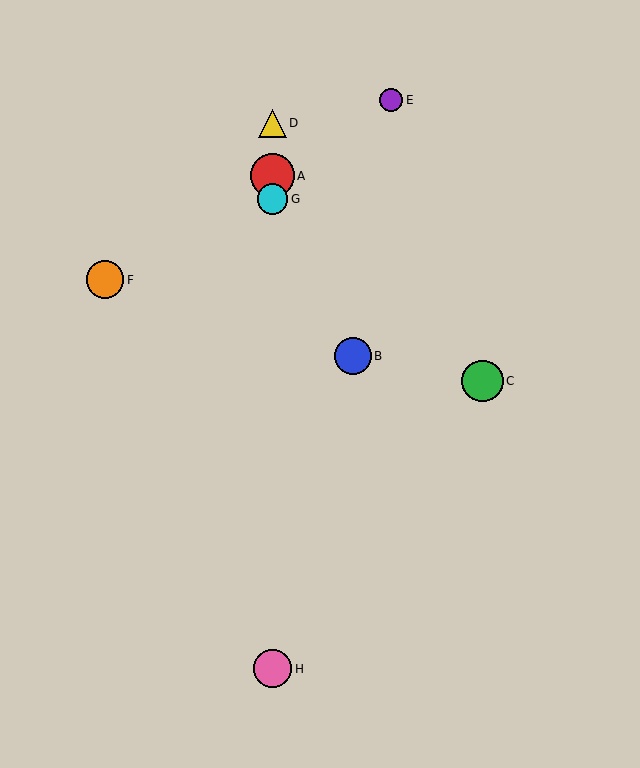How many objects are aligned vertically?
4 objects (A, D, G, H) are aligned vertically.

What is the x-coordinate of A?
Object A is at x≈273.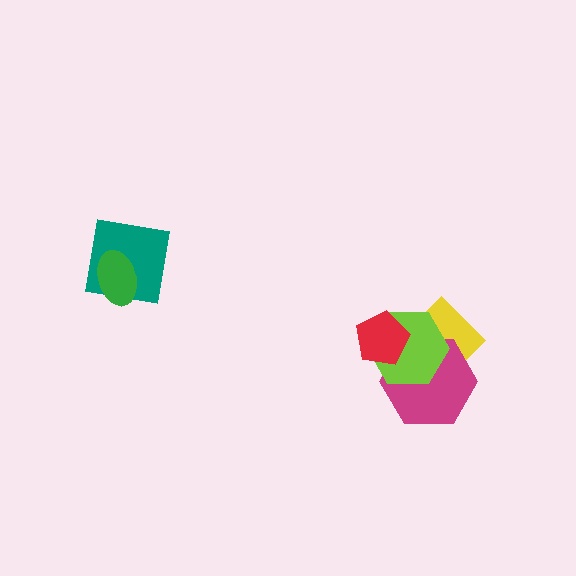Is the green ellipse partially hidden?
No, no other shape covers it.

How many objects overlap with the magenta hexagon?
3 objects overlap with the magenta hexagon.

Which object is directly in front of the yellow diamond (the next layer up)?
The magenta hexagon is directly in front of the yellow diamond.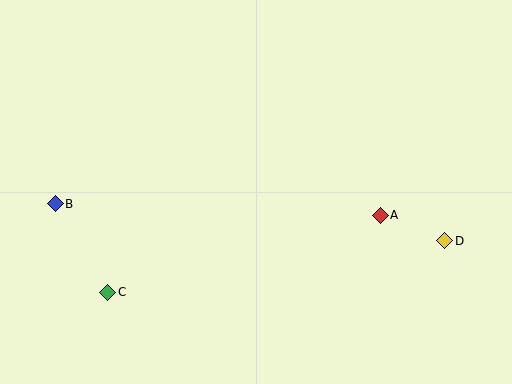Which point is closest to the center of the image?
Point A at (380, 216) is closest to the center.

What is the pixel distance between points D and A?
The distance between D and A is 70 pixels.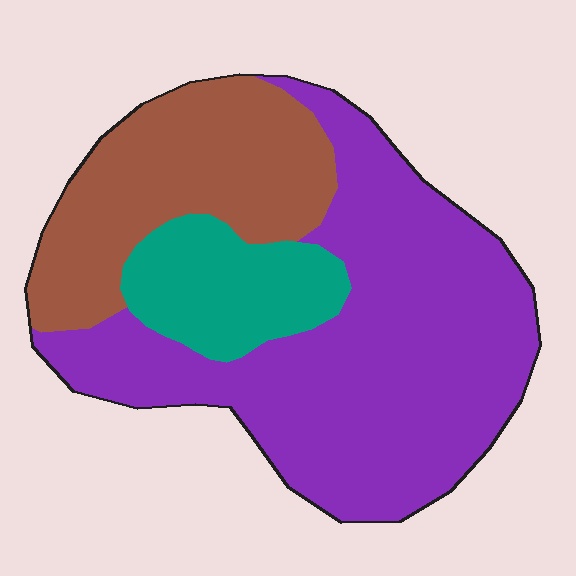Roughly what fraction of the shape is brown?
Brown covers about 30% of the shape.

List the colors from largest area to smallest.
From largest to smallest: purple, brown, teal.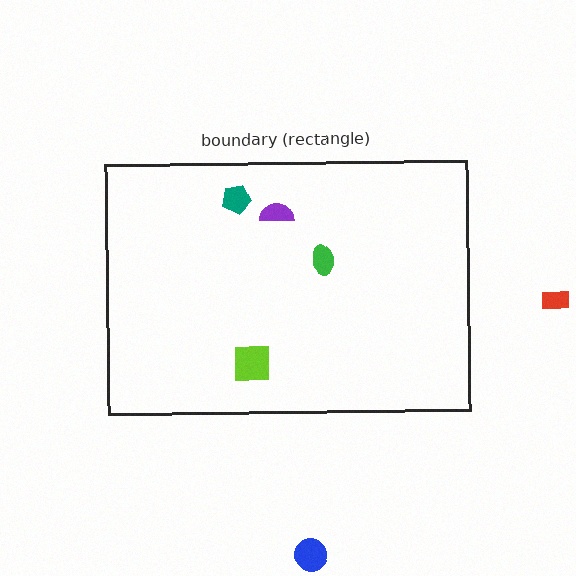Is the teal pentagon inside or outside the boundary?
Inside.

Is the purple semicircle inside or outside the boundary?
Inside.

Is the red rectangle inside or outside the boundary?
Outside.